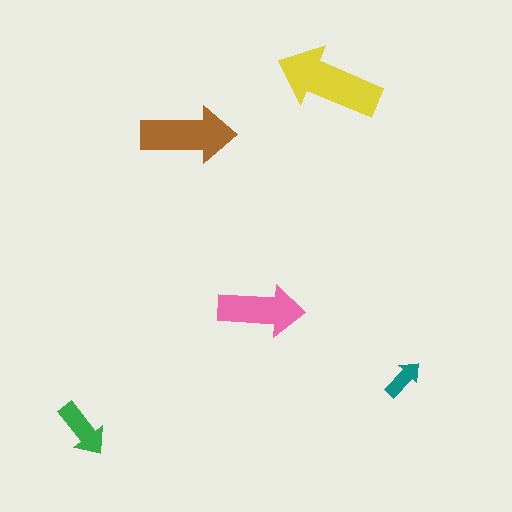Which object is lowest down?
The green arrow is bottommost.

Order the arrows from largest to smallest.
the yellow one, the brown one, the pink one, the green one, the teal one.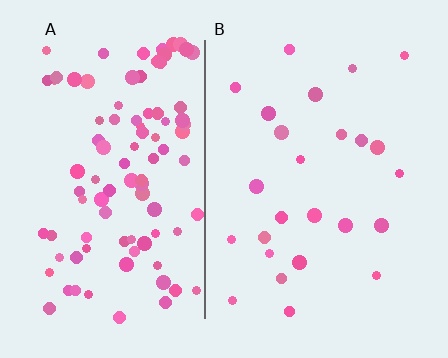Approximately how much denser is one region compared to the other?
Approximately 3.8× — region A over region B.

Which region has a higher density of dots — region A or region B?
A (the left).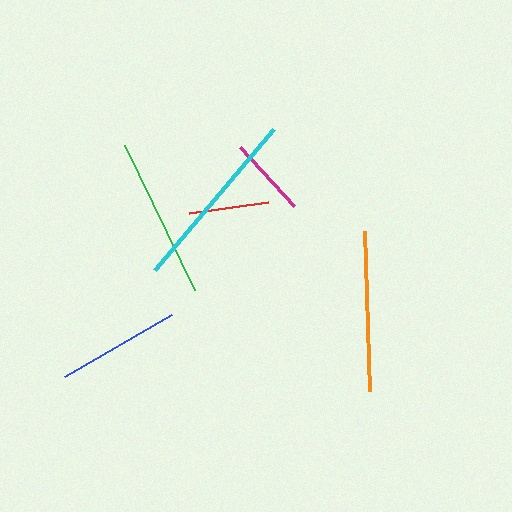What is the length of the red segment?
The red segment is approximately 80 pixels long.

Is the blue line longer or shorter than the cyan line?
The cyan line is longer than the blue line.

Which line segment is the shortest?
The red line is the shortest at approximately 80 pixels.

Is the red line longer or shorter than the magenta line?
The magenta line is longer than the red line.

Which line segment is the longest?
The cyan line is the longest at approximately 184 pixels.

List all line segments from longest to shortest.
From longest to shortest: cyan, green, orange, blue, magenta, red.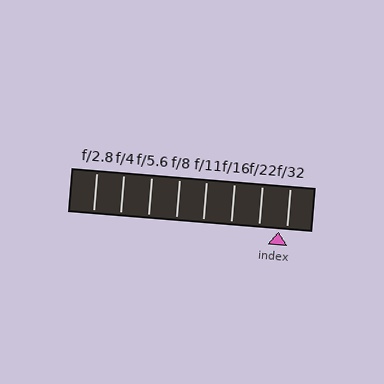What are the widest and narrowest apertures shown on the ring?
The widest aperture shown is f/2.8 and the narrowest is f/32.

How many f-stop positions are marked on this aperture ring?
There are 8 f-stop positions marked.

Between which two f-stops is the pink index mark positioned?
The index mark is between f/22 and f/32.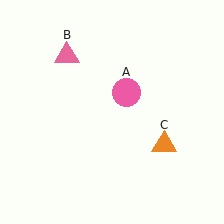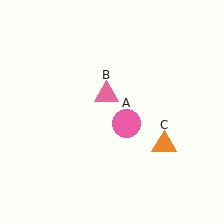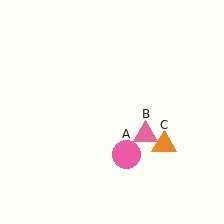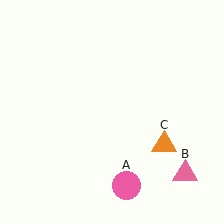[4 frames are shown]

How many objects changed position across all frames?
2 objects changed position: pink circle (object A), pink triangle (object B).